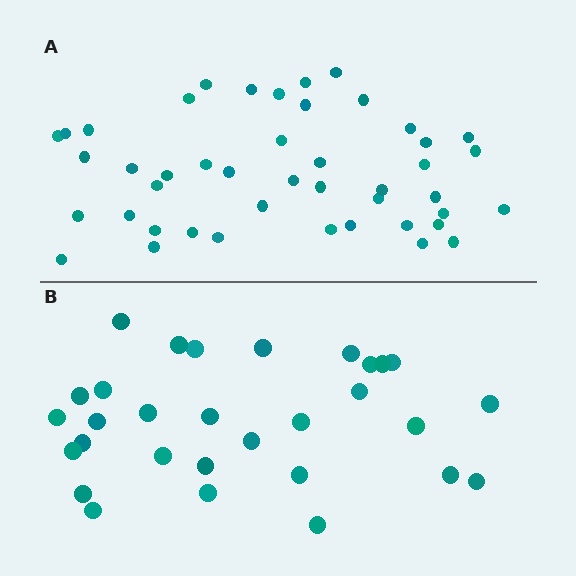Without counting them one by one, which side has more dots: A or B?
Region A (the top region) has more dots.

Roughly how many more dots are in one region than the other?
Region A has approximately 15 more dots than region B.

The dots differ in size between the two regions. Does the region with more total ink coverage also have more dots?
No. Region B has more total ink coverage because its dots are larger, but region A actually contains more individual dots. Total area can be misleading — the number of items is what matters here.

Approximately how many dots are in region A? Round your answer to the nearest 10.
About 40 dots. (The exact count is 45, which rounds to 40.)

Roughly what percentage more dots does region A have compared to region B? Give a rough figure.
About 50% more.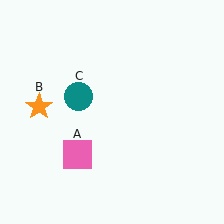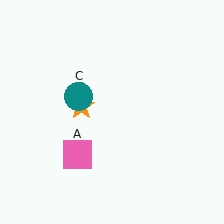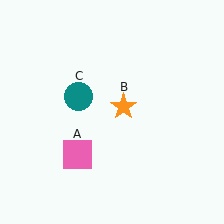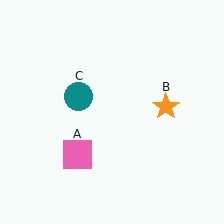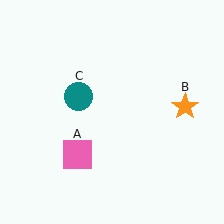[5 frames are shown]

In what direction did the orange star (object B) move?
The orange star (object B) moved right.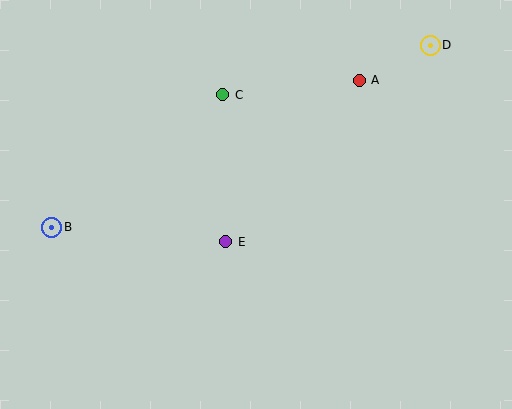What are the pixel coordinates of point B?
Point B is at (52, 227).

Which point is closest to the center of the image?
Point E at (226, 242) is closest to the center.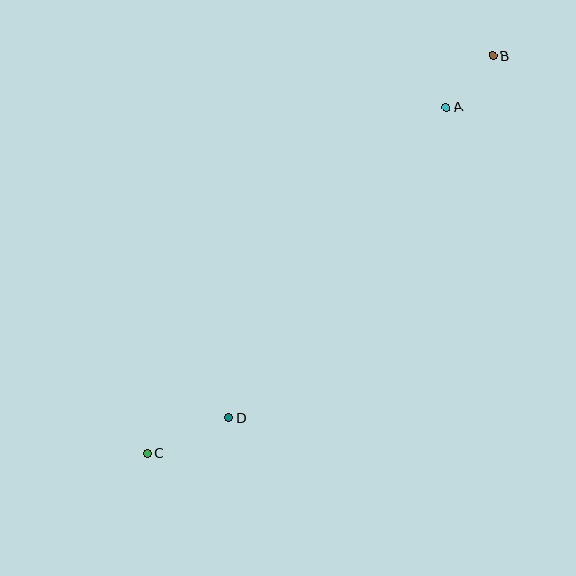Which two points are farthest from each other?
Points B and C are farthest from each other.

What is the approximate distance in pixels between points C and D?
The distance between C and D is approximately 89 pixels.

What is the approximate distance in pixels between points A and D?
The distance between A and D is approximately 379 pixels.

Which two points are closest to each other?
Points A and B are closest to each other.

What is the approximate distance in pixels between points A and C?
The distance between A and C is approximately 457 pixels.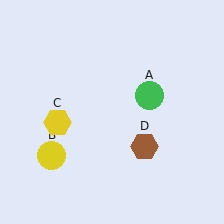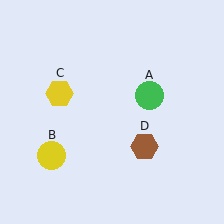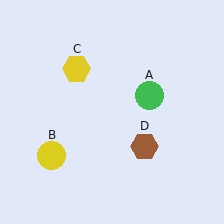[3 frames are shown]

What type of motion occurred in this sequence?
The yellow hexagon (object C) rotated clockwise around the center of the scene.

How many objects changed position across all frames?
1 object changed position: yellow hexagon (object C).